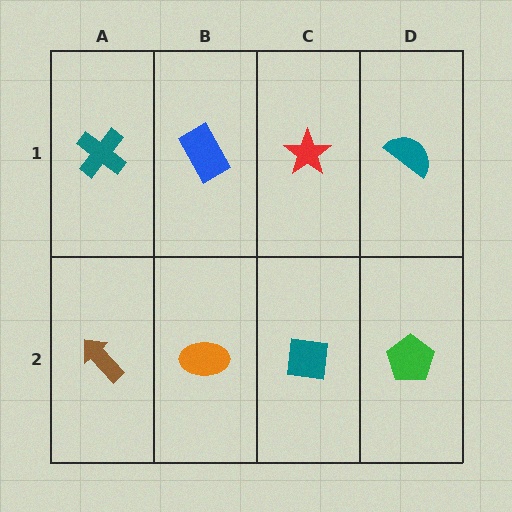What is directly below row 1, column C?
A teal square.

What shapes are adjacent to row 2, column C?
A red star (row 1, column C), an orange ellipse (row 2, column B), a green pentagon (row 2, column D).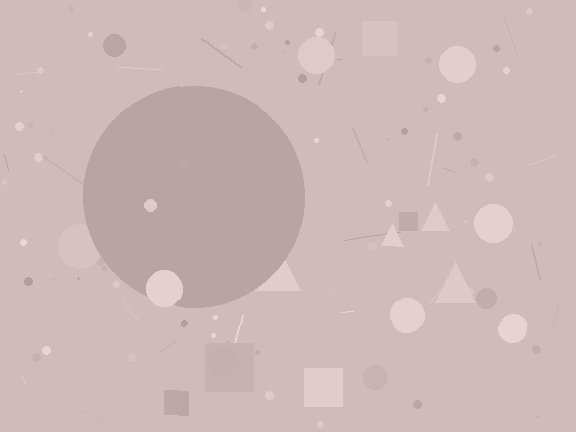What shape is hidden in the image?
A circle is hidden in the image.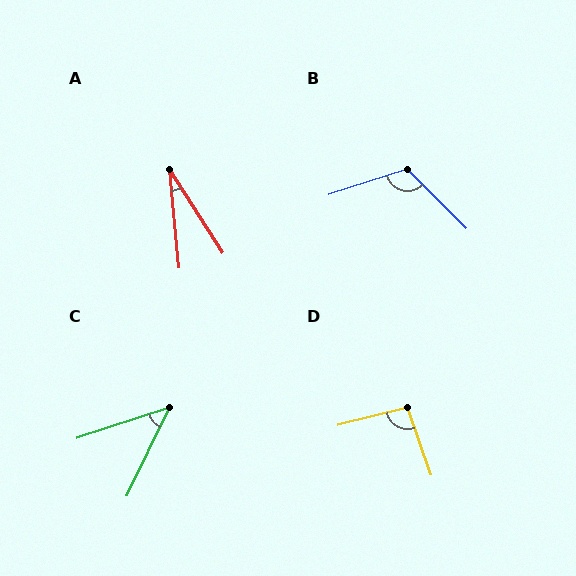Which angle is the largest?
B, at approximately 117 degrees.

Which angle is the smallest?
A, at approximately 28 degrees.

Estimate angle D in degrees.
Approximately 95 degrees.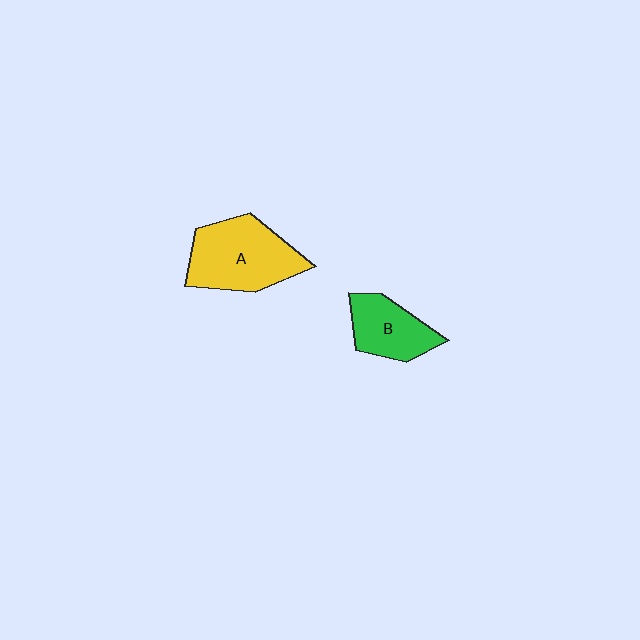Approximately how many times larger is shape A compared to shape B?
Approximately 1.6 times.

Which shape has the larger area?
Shape A (yellow).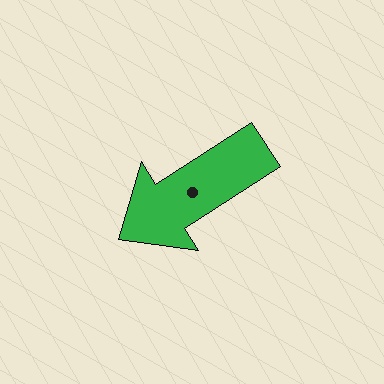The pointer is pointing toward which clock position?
Roughly 8 o'clock.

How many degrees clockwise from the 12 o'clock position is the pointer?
Approximately 237 degrees.